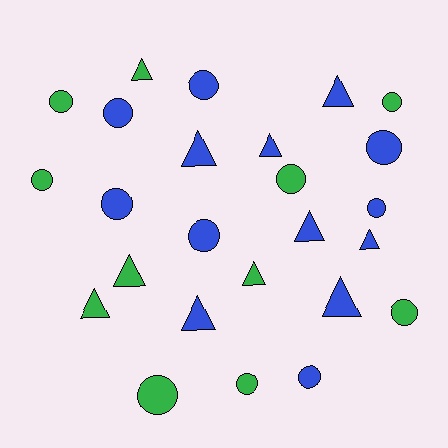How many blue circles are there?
There are 7 blue circles.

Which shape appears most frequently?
Circle, with 14 objects.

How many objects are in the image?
There are 25 objects.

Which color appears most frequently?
Blue, with 14 objects.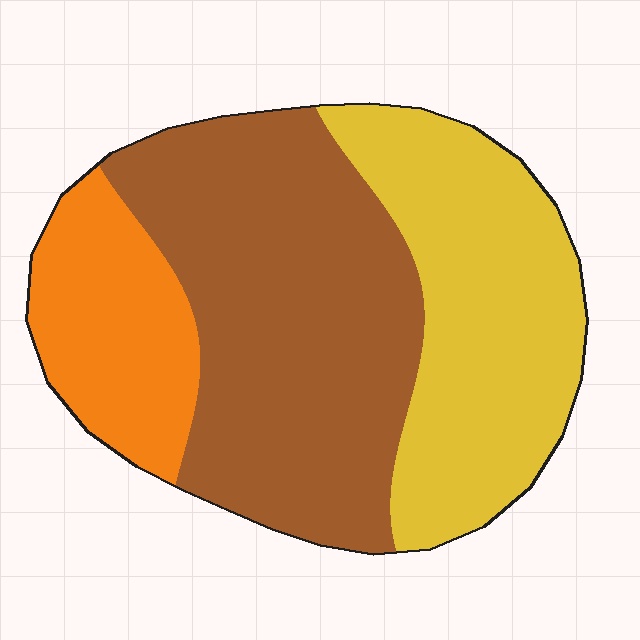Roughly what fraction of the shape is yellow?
Yellow covers roughly 35% of the shape.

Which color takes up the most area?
Brown, at roughly 45%.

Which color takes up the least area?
Orange, at roughly 20%.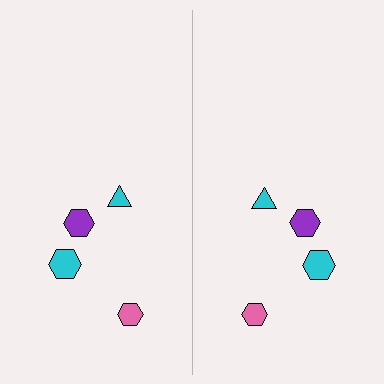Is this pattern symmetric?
Yes, this pattern has bilateral (reflection) symmetry.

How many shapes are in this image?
There are 8 shapes in this image.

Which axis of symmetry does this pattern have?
The pattern has a vertical axis of symmetry running through the center of the image.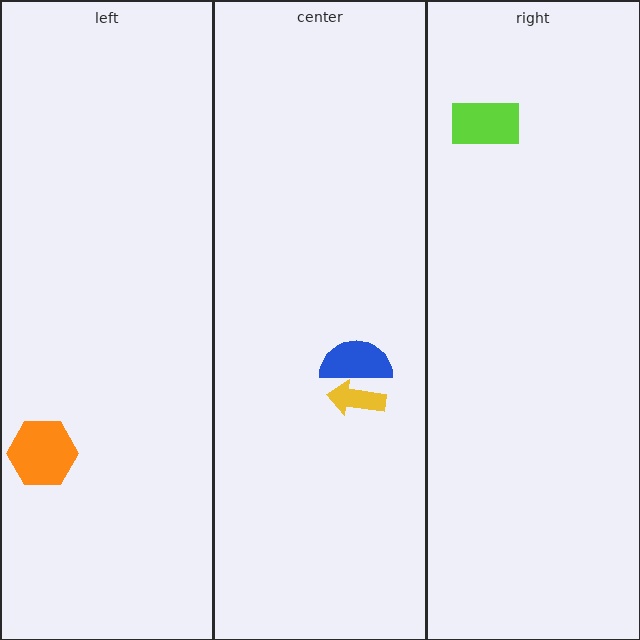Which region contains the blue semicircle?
The center region.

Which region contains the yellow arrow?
The center region.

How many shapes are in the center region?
2.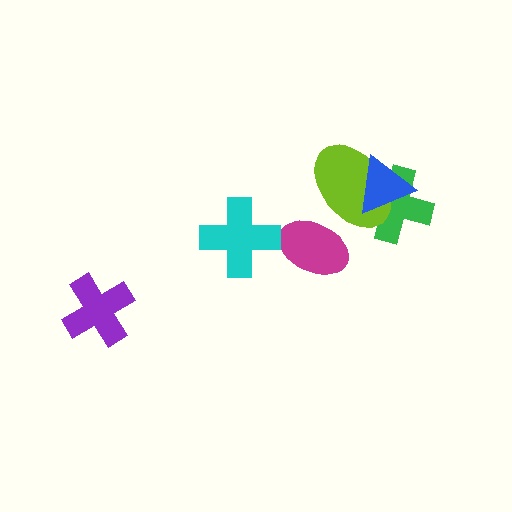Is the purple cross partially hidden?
No, no other shape covers it.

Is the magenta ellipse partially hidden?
Yes, it is partially covered by another shape.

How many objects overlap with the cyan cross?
0 objects overlap with the cyan cross.